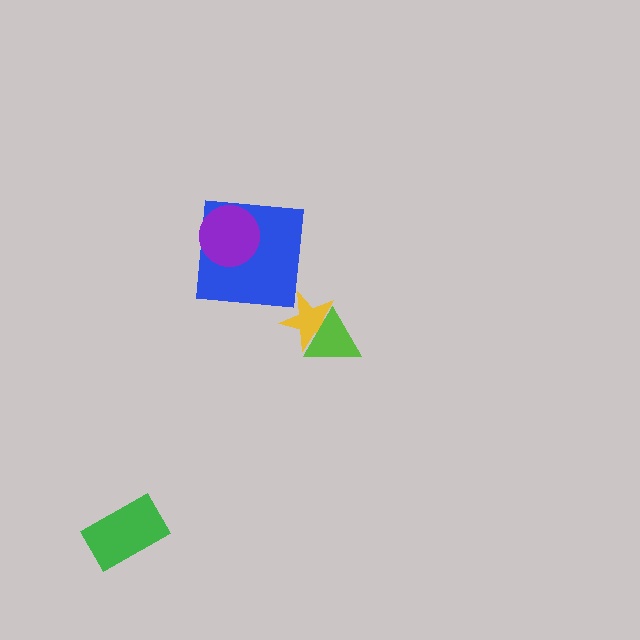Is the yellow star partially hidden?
Yes, it is partially covered by another shape.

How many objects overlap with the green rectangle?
0 objects overlap with the green rectangle.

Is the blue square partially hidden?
Yes, it is partially covered by another shape.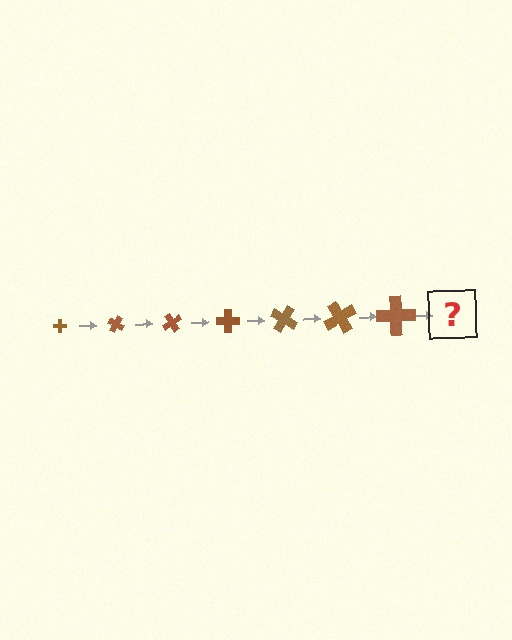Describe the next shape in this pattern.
It should be a cross, larger than the previous one and rotated 210 degrees from the start.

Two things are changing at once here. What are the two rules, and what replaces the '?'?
The two rules are that the cross grows larger each step and it rotates 30 degrees each step. The '?' should be a cross, larger than the previous one and rotated 210 degrees from the start.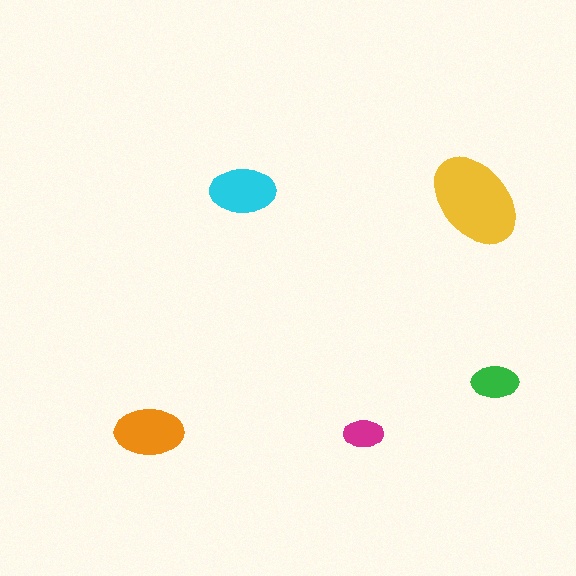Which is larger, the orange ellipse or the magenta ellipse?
The orange one.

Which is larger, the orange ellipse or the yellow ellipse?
The yellow one.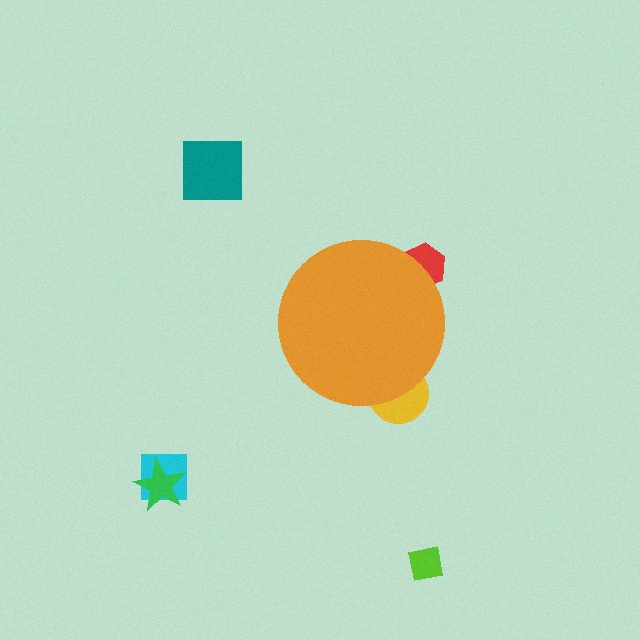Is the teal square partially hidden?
No, the teal square is fully visible.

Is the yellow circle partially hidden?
Yes, the yellow circle is partially hidden behind the orange circle.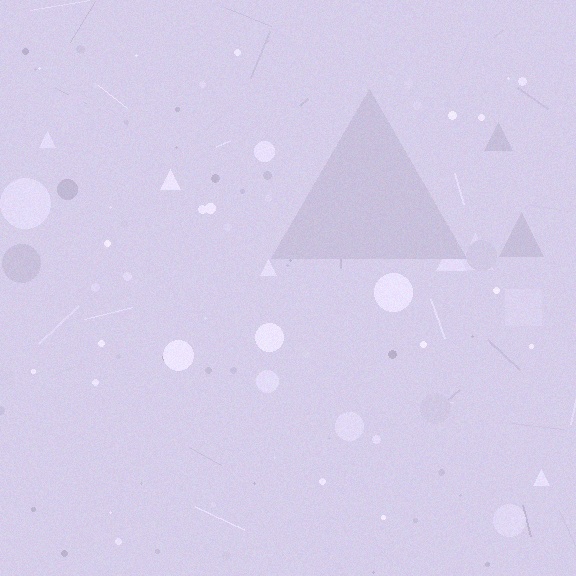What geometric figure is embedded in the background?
A triangle is embedded in the background.